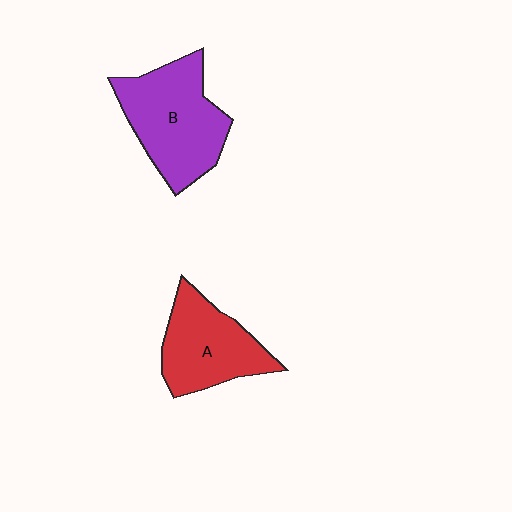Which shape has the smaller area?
Shape A (red).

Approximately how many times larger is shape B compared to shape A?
Approximately 1.2 times.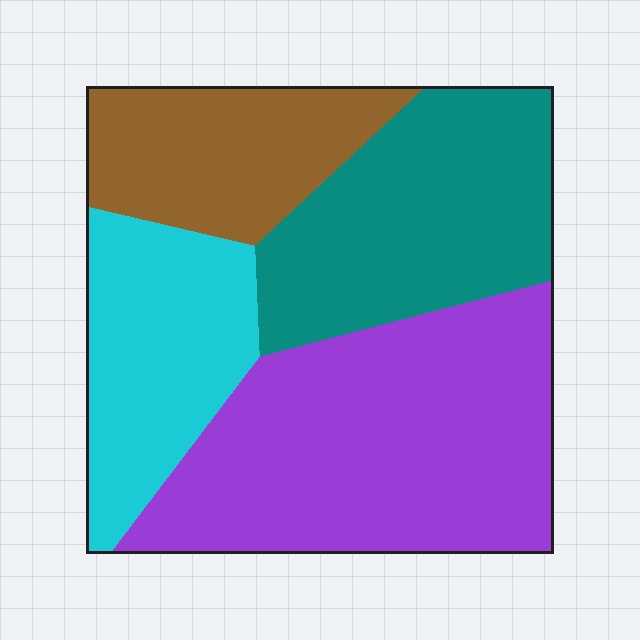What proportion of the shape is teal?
Teal covers roughly 25% of the shape.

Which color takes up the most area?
Purple, at roughly 40%.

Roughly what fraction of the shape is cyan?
Cyan takes up about one fifth (1/5) of the shape.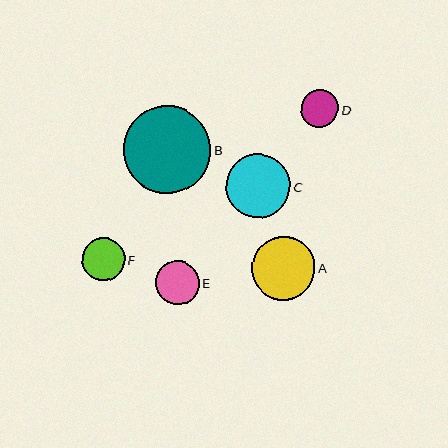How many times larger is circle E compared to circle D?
Circle E is approximately 1.2 times the size of circle D.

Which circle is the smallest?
Circle D is the smallest with a size of approximately 37 pixels.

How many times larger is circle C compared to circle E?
Circle C is approximately 1.5 times the size of circle E.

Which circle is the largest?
Circle B is the largest with a size of approximately 87 pixels.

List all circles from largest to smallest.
From largest to smallest: B, C, A, E, F, D.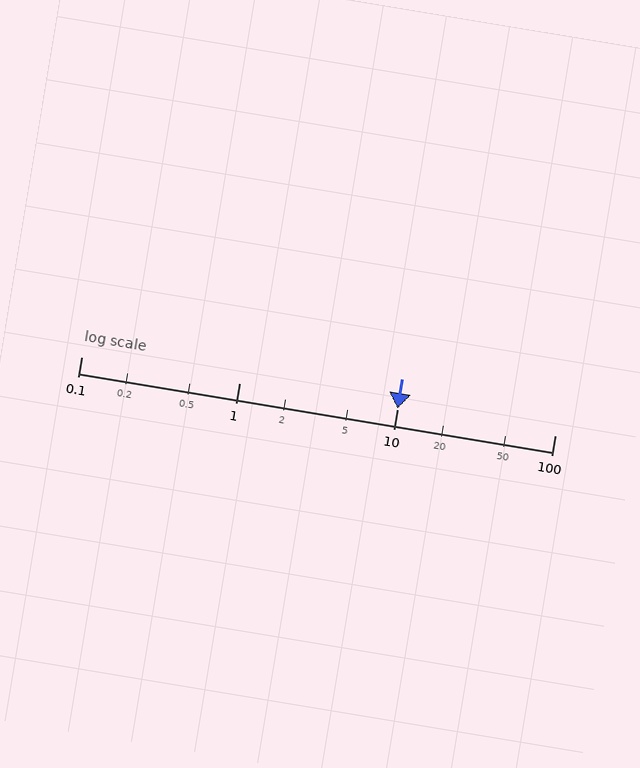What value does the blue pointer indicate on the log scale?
The pointer indicates approximately 10.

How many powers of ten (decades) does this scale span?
The scale spans 3 decades, from 0.1 to 100.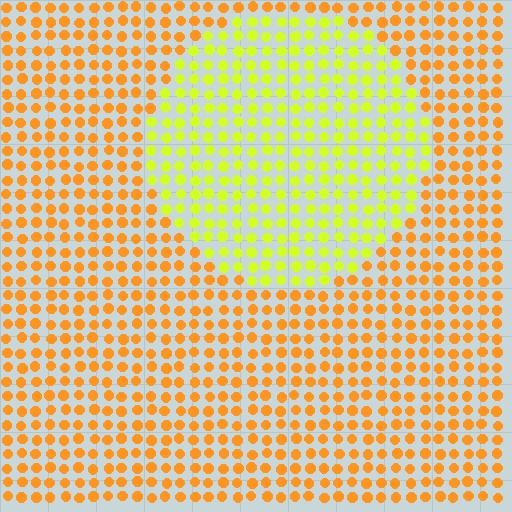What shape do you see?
I see a circle.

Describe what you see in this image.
The image is filled with small orange elements in a uniform arrangement. A circle-shaped region is visible where the elements are tinted to a slightly different hue, forming a subtle color boundary.